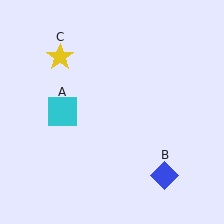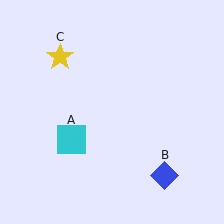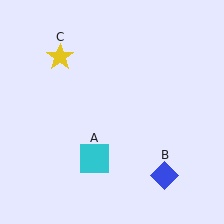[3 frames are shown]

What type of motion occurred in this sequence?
The cyan square (object A) rotated counterclockwise around the center of the scene.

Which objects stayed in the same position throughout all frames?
Blue diamond (object B) and yellow star (object C) remained stationary.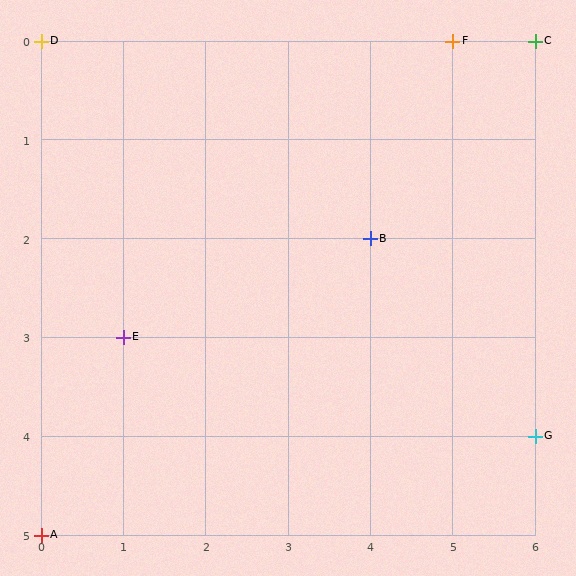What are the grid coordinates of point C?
Point C is at grid coordinates (6, 0).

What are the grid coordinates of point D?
Point D is at grid coordinates (0, 0).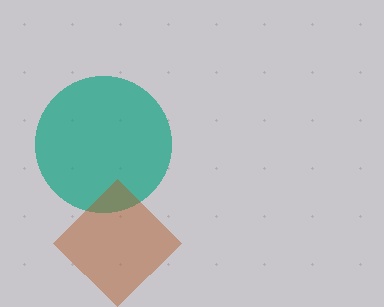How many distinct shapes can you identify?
There are 2 distinct shapes: a teal circle, a brown diamond.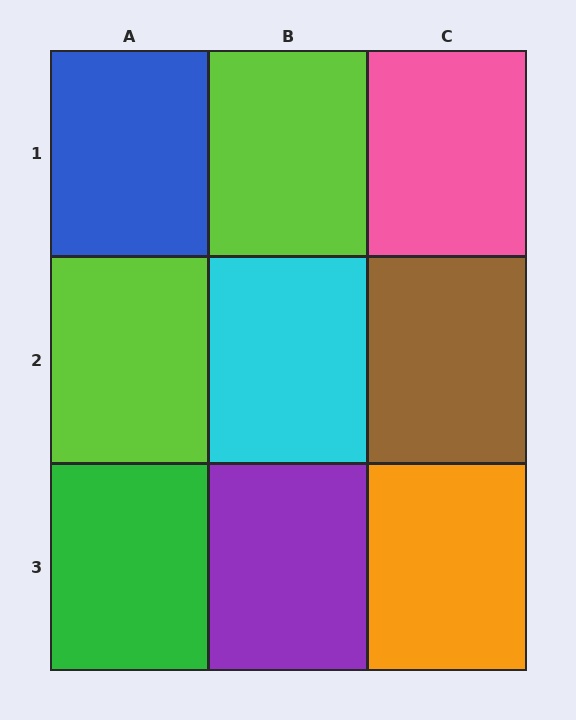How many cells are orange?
1 cell is orange.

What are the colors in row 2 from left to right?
Lime, cyan, brown.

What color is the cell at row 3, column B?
Purple.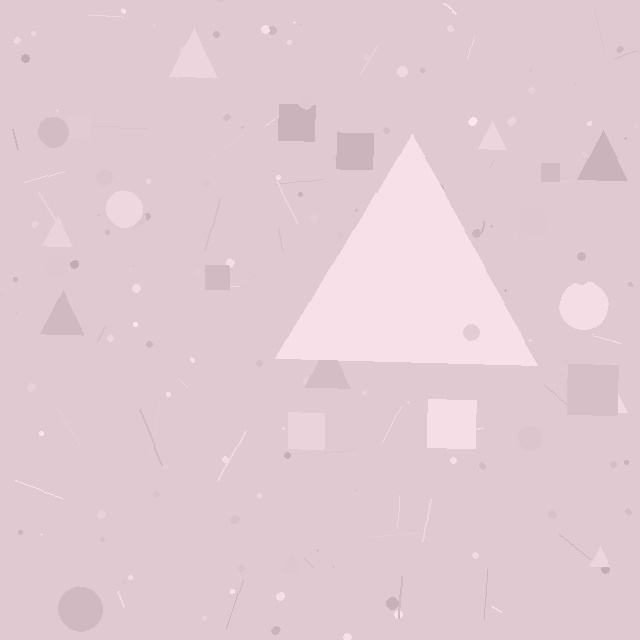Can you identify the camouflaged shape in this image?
The camouflaged shape is a triangle.